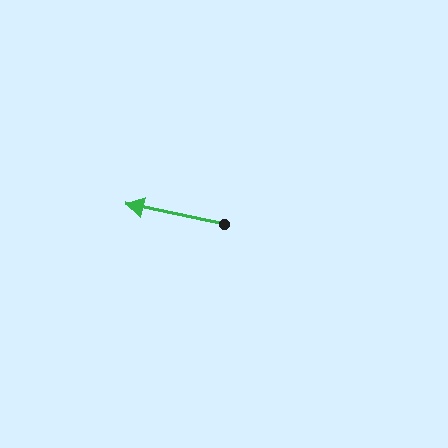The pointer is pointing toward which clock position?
Roughly 9 o'clock.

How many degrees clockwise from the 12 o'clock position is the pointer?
Approximately 282 degrees.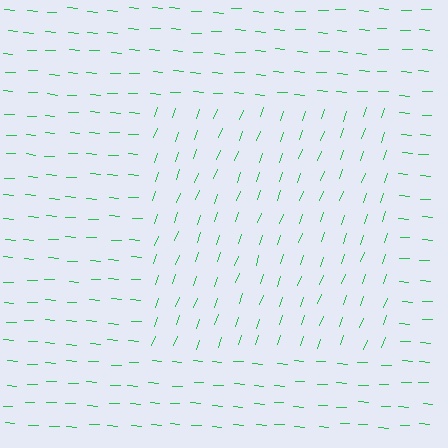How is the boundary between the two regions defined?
The boundary is defined purely by a change in line orientation (approximately 73 degrees difference). All lines are the same color and thickness.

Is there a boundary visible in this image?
Yes, there is a texture boundary formed by a change in line orientation.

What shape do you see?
I see a rectangle.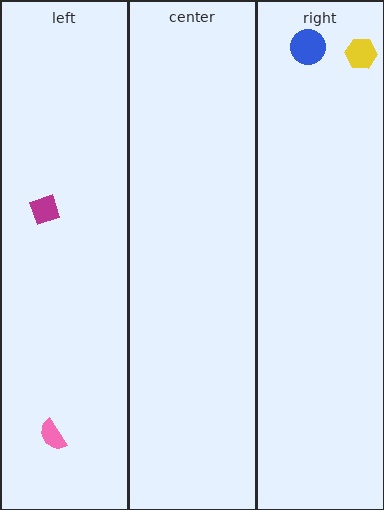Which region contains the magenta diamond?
The left region.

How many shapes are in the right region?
2.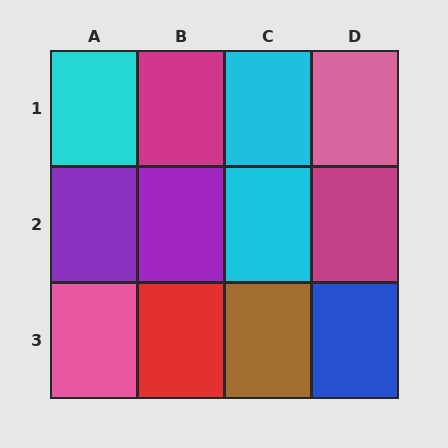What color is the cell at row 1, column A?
Cyan.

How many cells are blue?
1 cell is blue.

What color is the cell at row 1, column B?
Magenta.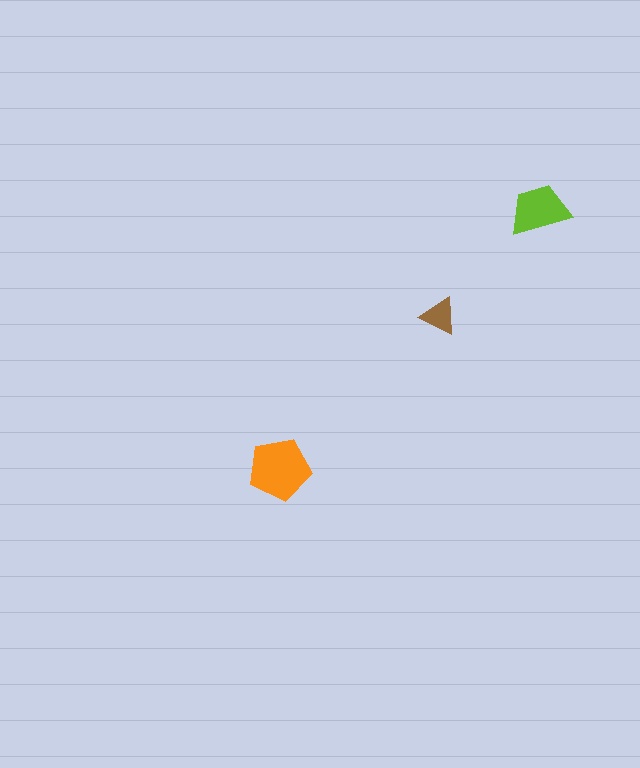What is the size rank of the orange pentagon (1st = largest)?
1st.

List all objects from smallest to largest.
The brown triangle, the lime trapezoid, the orange pentagon.